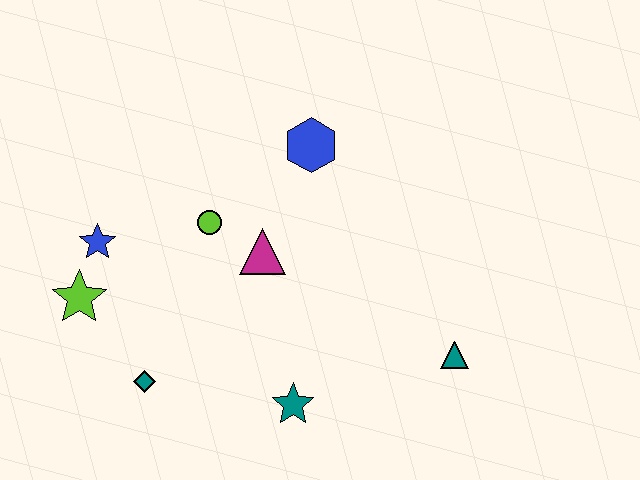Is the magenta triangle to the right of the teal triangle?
No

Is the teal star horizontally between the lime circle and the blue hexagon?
Yes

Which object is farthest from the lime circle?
The teal triangle is farthest from the lime circle.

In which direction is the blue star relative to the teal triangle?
The blue star is to the left of the teal triangle.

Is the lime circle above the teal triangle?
Yes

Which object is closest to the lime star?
The blue star is closest to the lime star.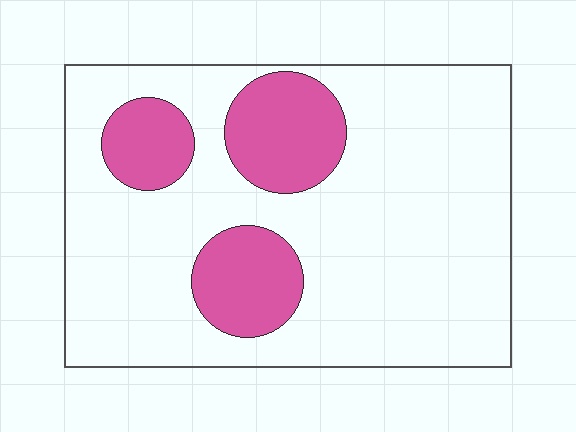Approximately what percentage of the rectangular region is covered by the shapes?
Approximately 20%.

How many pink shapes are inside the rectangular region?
3.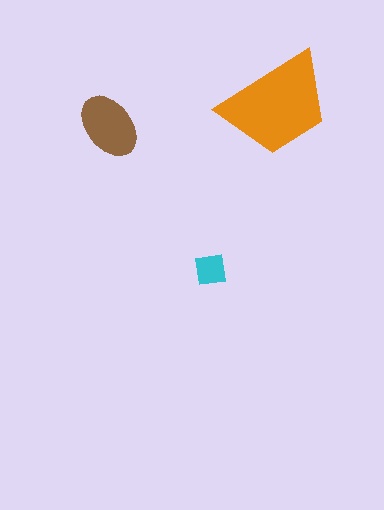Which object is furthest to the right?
The orange trapezoid is rightmost.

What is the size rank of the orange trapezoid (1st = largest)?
1st.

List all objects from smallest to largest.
The cyan square, the brown ellipse, the orange trapezoid.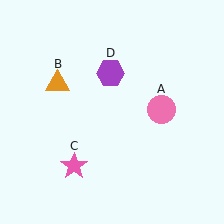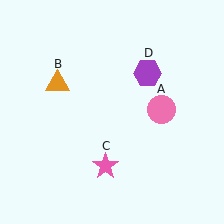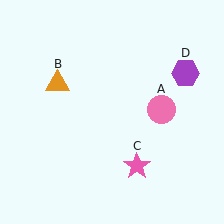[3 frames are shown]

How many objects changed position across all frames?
2 objects changed position: pink star (object C), purple hexagon (object D).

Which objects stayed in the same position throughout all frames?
Pink circle (object A) and orange triangle (object B) remained stationary.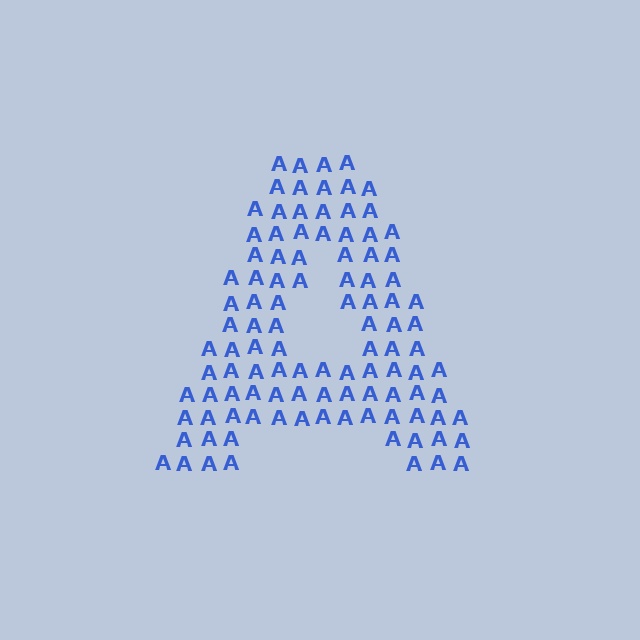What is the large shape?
The large shape is the letter A.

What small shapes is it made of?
It is made of small letter A's.